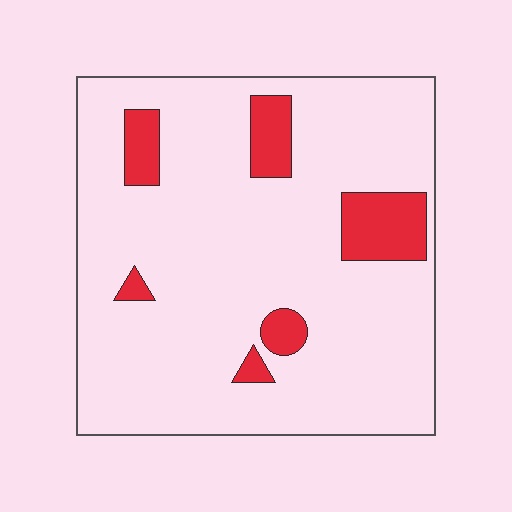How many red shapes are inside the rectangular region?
6.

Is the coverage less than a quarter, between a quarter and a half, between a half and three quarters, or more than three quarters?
Less than a quarter.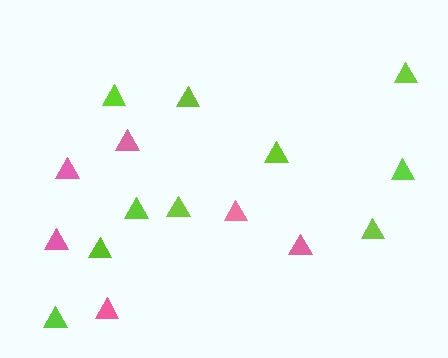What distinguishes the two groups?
There are 2 groups: one group of lime triangles (10) and one group of pink triangles (6).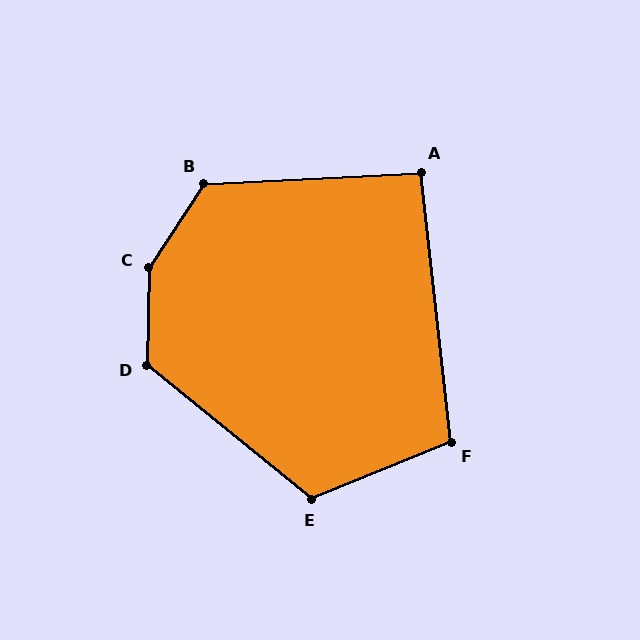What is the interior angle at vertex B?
Approximately 126 degrees (obtuse).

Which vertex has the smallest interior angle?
A, at approximately 93 degrees.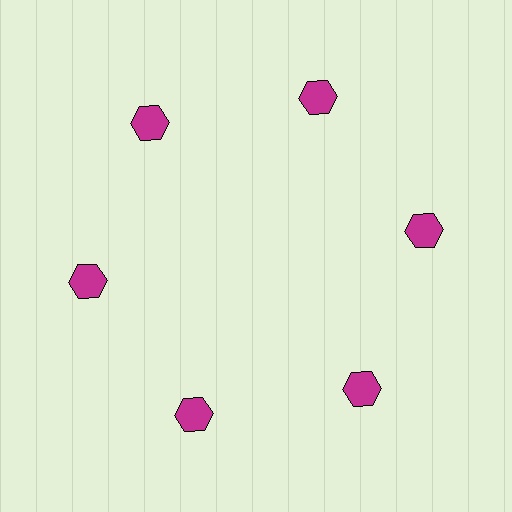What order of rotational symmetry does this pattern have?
This pattern has 6-fold rotational symmetry.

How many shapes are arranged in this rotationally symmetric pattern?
There are 6 shapes, arranged in 6 groups of 1.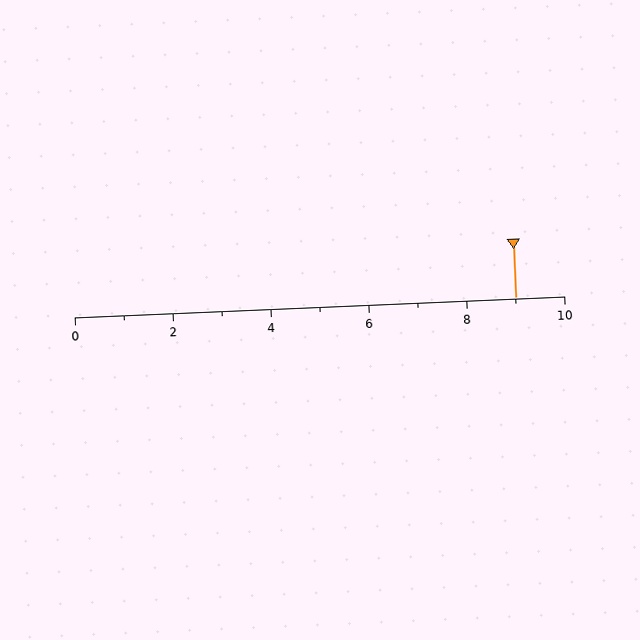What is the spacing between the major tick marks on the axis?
The major ticks are spaced 2 apart.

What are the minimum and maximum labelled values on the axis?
The axis runs from 0 to 10.